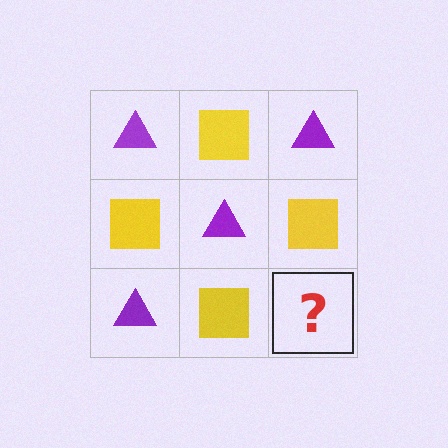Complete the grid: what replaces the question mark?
The question mark should be replaced with a purple triangle.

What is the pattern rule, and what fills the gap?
The rule is that it alternates purple triangle and yellow square in a checkerboard pattern. The gap should be filled with a purple triangle.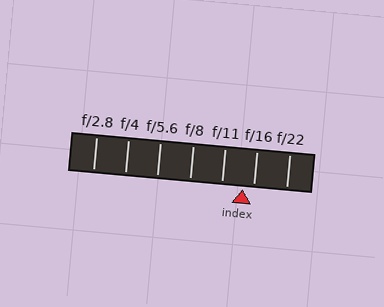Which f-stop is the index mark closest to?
The index mark is closest to f/16.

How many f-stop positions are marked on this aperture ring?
There are 7 f-stop positions marked.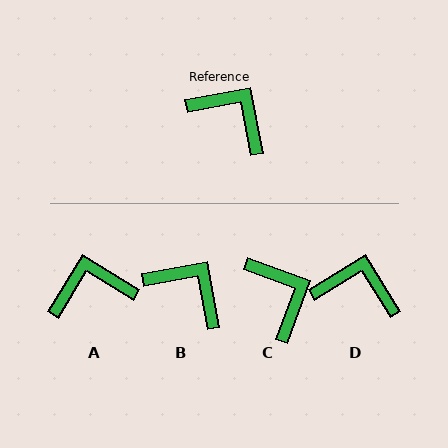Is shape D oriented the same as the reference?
No, it is off by about 21 degrees.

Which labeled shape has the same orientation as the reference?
B.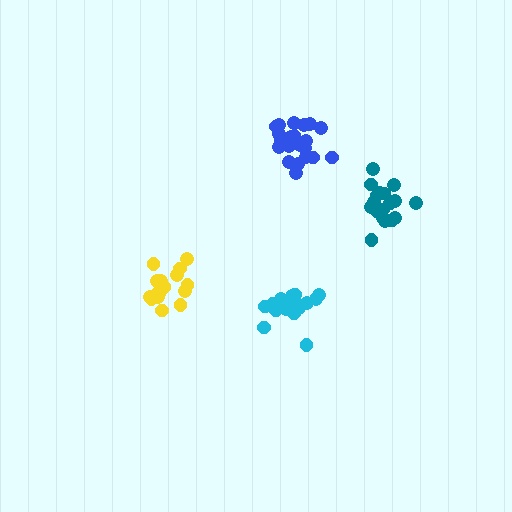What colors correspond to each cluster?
The clusters are colored: teal, blue, cyan, yellow.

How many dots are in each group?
Group 1: 18 dots, Group 2: 21 dots, Group 3: 19 dots, Group 4: 17 dots (75 total).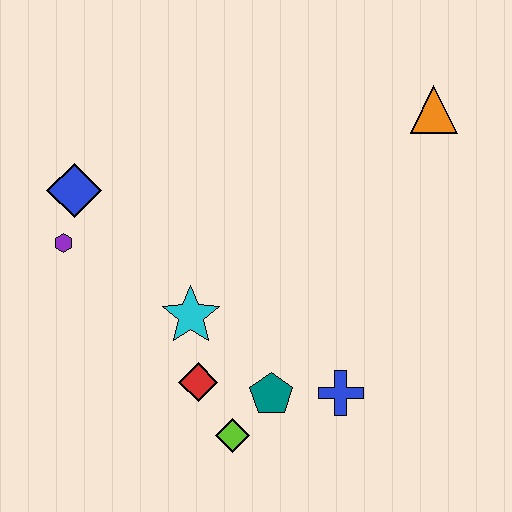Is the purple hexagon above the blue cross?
Yes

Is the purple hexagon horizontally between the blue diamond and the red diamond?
No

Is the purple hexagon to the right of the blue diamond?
No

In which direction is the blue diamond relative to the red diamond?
The blue diamond is above the red diamond.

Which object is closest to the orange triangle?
The blue cross is closest to the orange triangle.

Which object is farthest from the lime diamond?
The orange triangle is farthest from the lime diamond.